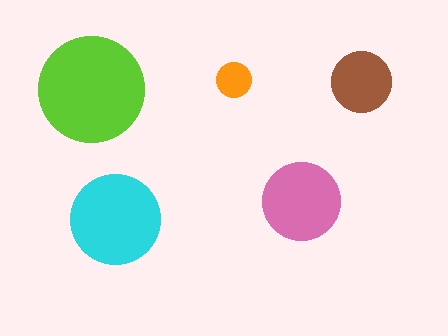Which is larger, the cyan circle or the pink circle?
The cyan one.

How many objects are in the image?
There are 5 objects in the image.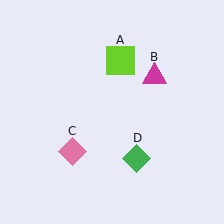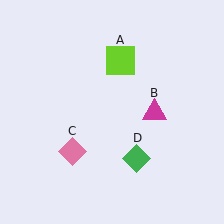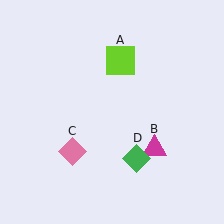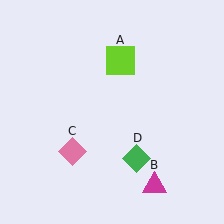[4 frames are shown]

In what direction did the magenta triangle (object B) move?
The magenta triangle (object B) moved down.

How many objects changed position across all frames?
1 object changed position: magenta triangle (object B).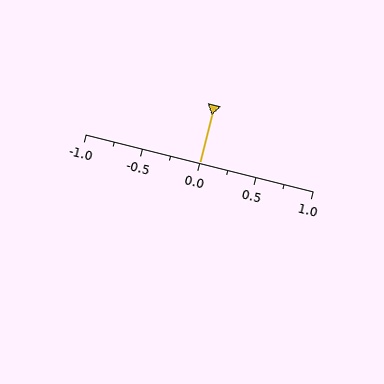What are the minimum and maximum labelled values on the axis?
The axis runs from -1.0 to 1.0.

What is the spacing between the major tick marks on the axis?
The major ticks are spaced 0.5 apart.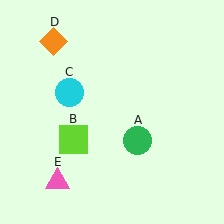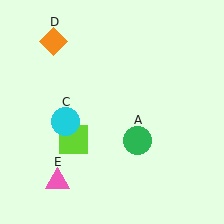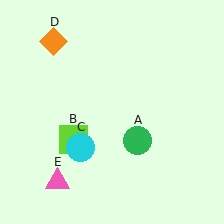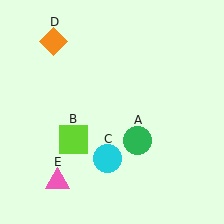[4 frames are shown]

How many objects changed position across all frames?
1 object changed position: cyan circle (object C).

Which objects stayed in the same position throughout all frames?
Green circle (object A) and lime square (object B) and orange diamond (object D) and pink triangle (object E) remained stationary.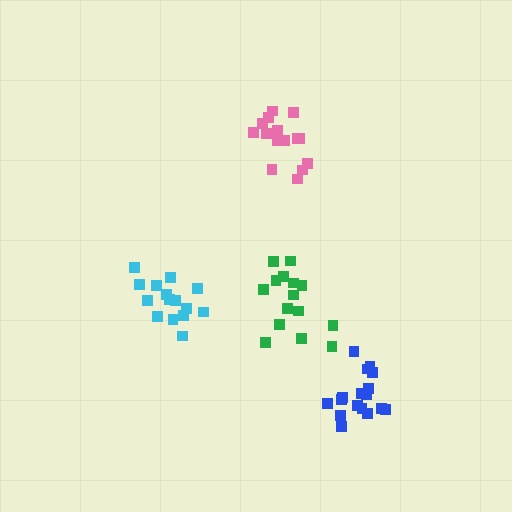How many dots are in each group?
Group 1: 15 dots, Group 2: 15 dots, Group 3: 17 dots, Group 4: 15 dots (62 total).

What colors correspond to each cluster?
The clusters are colored: cyan, green, blue, pink.